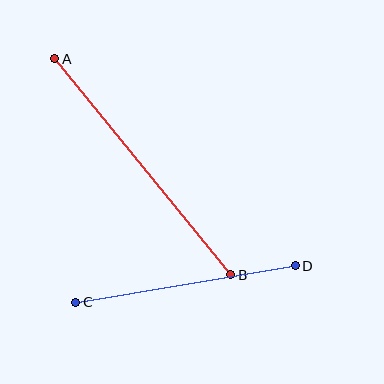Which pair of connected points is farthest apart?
Points A and B are farthest apart.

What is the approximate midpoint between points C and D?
The midpoint is at approximately (185, 284) pixels.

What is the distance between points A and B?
The distance is approximately 279 pixels.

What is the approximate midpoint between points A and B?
The midpoint is at approximately (143, 167) pixels.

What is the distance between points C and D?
The distance is approximately 223 pixels.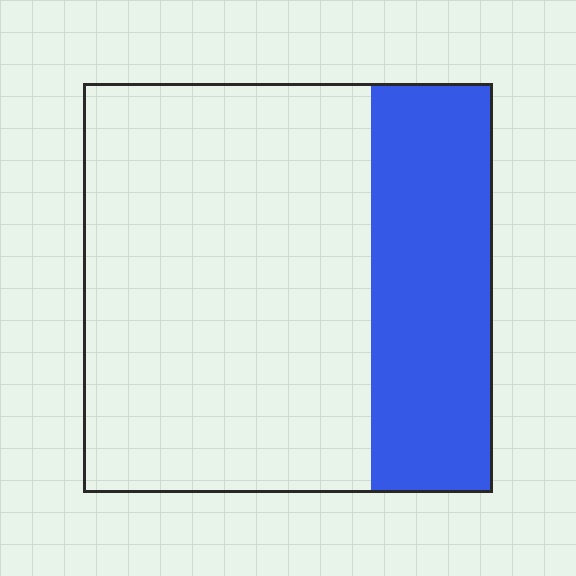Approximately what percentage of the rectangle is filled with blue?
Approximately 30%.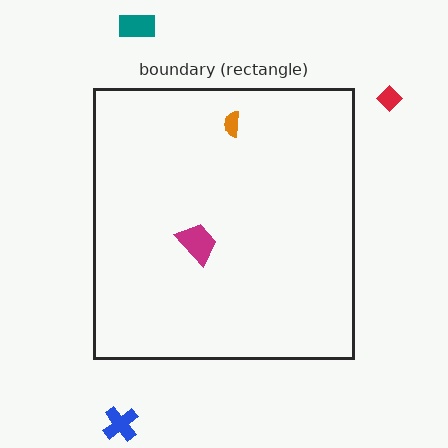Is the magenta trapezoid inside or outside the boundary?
Inside.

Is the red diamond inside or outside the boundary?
Outside.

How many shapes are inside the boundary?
2 inside, 3 outside.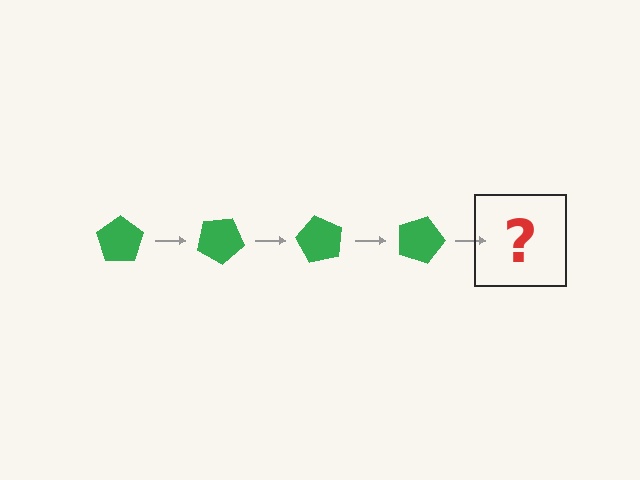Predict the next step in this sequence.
The next step is a green pentagon rotated 120 degrees.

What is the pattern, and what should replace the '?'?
The pattern is that the pentagon rotates 30 degrees each step. The '?' should be a green pentagon rotated 120 degrees.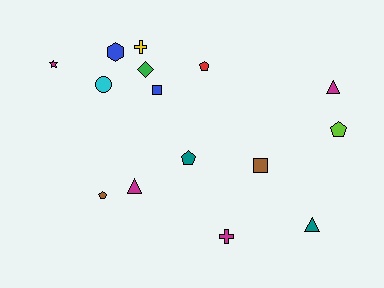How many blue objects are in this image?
There are 2 blue objects.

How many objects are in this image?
There are 15 objects.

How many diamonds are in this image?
There is 1 diamond.